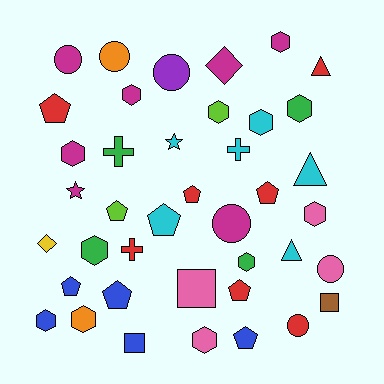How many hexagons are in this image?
There are 12 hexagons.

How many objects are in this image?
There are 40 objects.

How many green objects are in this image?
There are 4 green objects.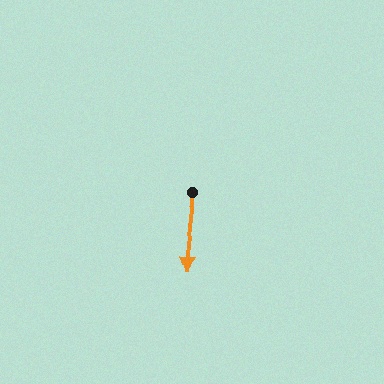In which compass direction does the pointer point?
South.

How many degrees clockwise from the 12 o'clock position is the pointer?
Approximately 186 degrees.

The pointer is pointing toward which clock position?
Roughly 6 o'clock.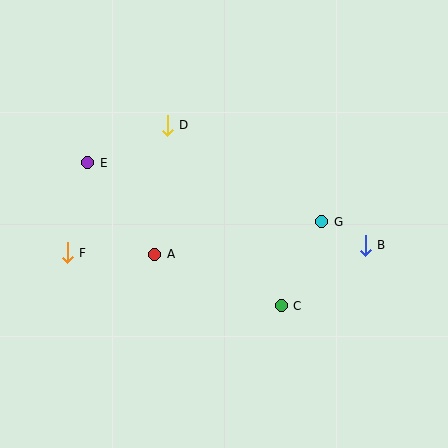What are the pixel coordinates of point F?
Point F is at (67, 253).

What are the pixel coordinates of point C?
Point C is at (281, 306).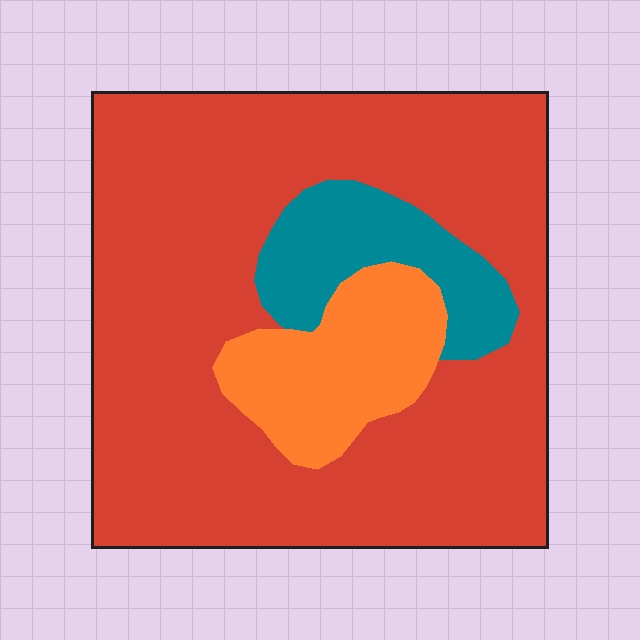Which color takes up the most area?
Red, at roughly 75%.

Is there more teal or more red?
Red.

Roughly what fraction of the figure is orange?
Orange covers roughly 15% of the figure.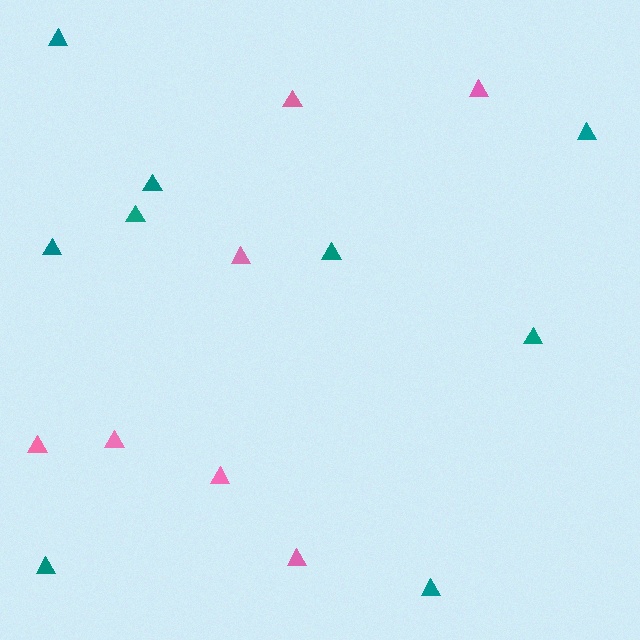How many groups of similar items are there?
There are 2 groups: one group of teal triangles (9) and one group of pink triangles (7).